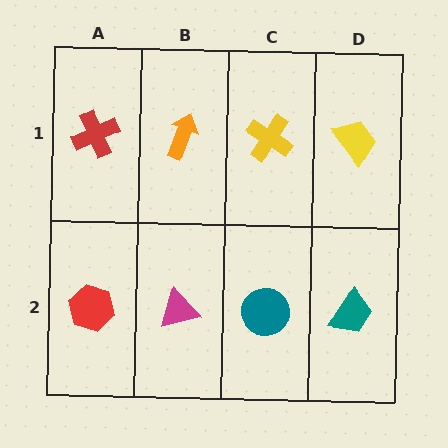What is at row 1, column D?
A yellow trapezoid.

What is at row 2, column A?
A red hexagon.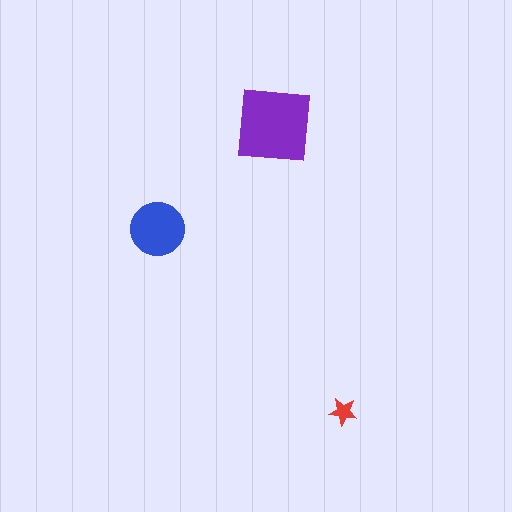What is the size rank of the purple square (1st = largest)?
1st.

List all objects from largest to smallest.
The purple square, the blue circle, the red star.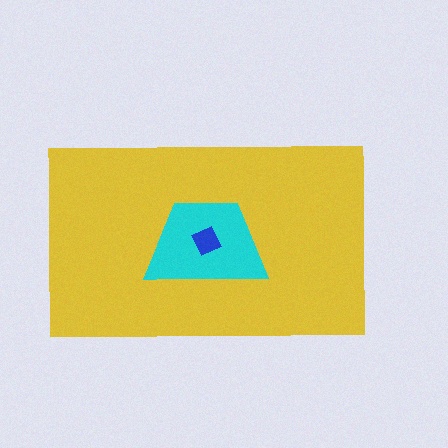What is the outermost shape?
The yellow rectangle.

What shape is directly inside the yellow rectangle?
The cyan trapezoid.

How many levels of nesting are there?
3.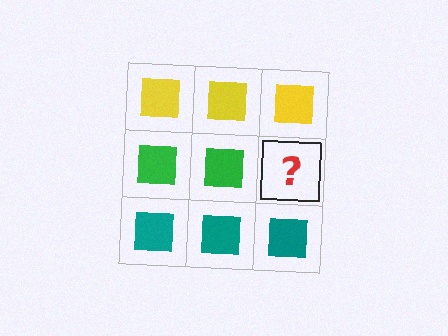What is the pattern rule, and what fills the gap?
The rule is that each row has a consistent color. The gap should be filled with a green square.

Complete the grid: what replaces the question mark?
The question mark should be replaced with a green square.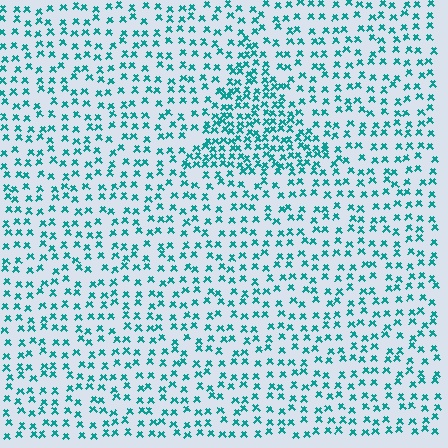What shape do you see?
I see a triangle.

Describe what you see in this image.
The image contains small teal elements arranged at two different densities. A triangle-shaped region is visible where the elements are more densely packed than the surrounding area.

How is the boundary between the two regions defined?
The boundary is defined by a change in element density (approximately 2.0x ratio). All elements are the same color, size, and shape.